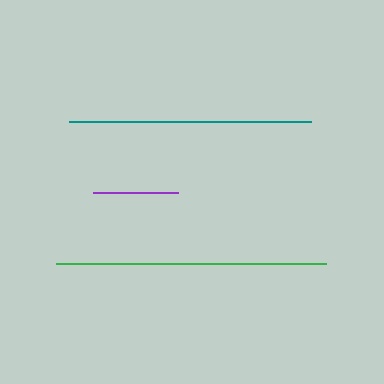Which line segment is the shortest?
The purple line is the shortest at approximately 84 pixels.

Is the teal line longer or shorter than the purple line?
The teal line is longer than the purple line.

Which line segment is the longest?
The green line is the longest at approximately 270 pixels.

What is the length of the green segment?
The green segment is approximately 270 pixels long.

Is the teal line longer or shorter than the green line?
The green line is longer than the teal line.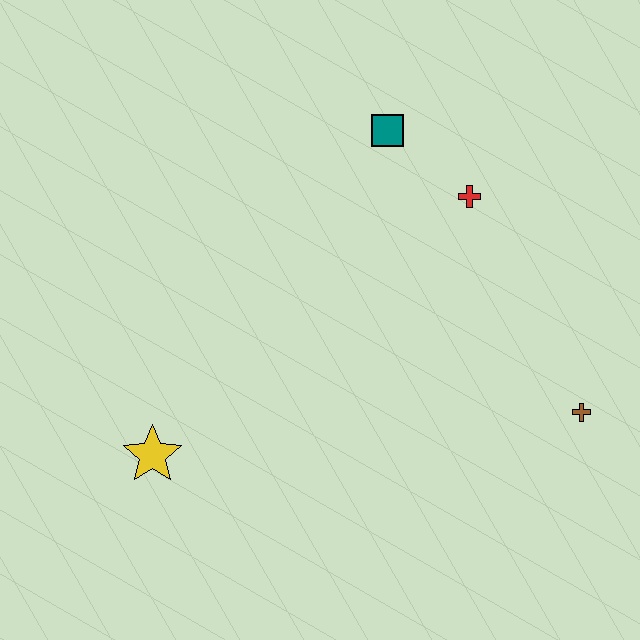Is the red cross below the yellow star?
No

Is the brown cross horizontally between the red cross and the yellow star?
No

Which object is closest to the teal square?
The red cross is closest to the teal square.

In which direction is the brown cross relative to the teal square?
The brown cross is below the teal square.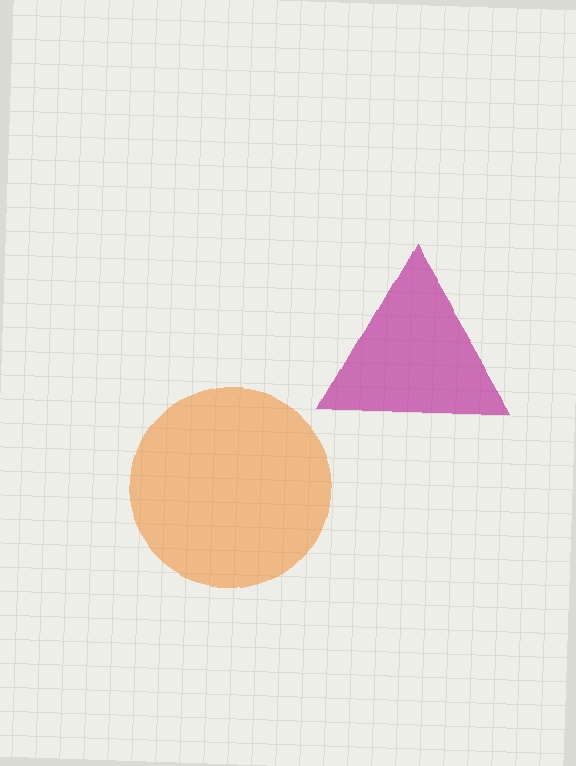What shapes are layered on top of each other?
The layered shapes are: a magenta triangle, an orange circle.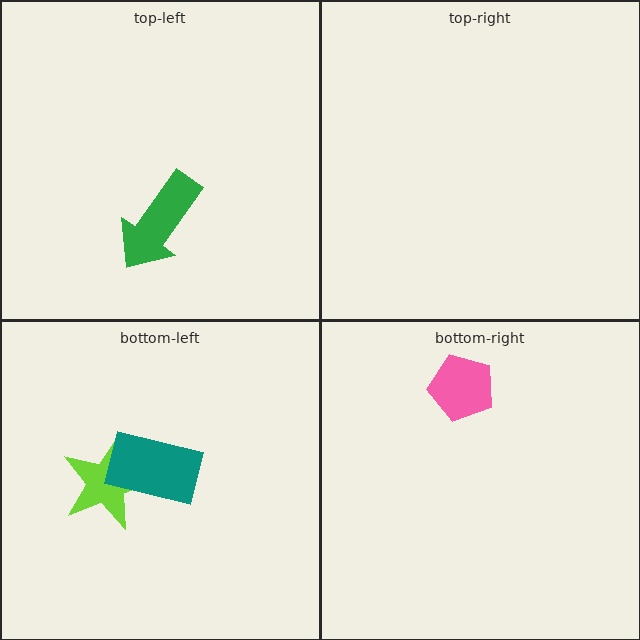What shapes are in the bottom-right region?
The pink pentagon.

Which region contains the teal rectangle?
The bottom-left region.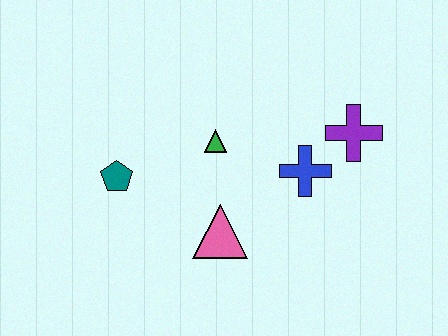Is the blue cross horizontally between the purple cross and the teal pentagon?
Yes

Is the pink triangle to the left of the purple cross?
Yes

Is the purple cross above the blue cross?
Yes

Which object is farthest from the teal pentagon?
The purple cross is farthest from the teal pentagon.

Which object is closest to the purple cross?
The blue cross is closest to the purple cross.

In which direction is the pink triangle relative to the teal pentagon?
The pink triangle is to the right of the teal pentagon.